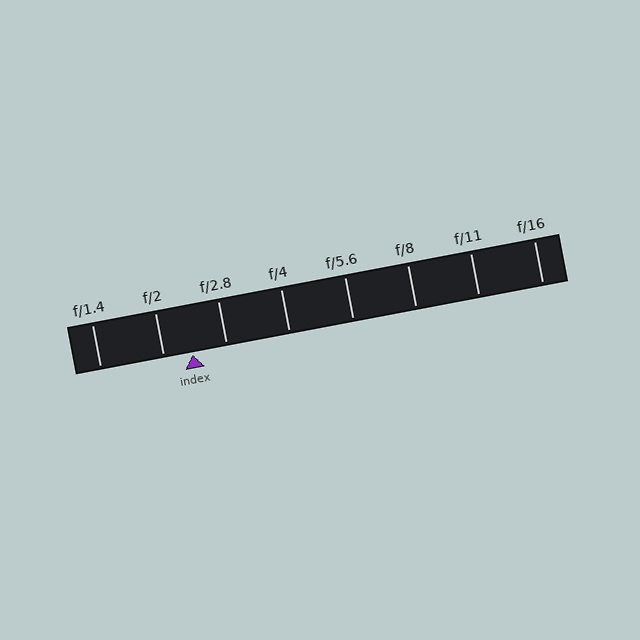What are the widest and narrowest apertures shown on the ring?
The widest aperture shown is f/1.4 and the narrowest is f/16.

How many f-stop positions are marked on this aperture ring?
There are 8 f-stop positions marked.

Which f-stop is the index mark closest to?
The index mark is closest to f/2.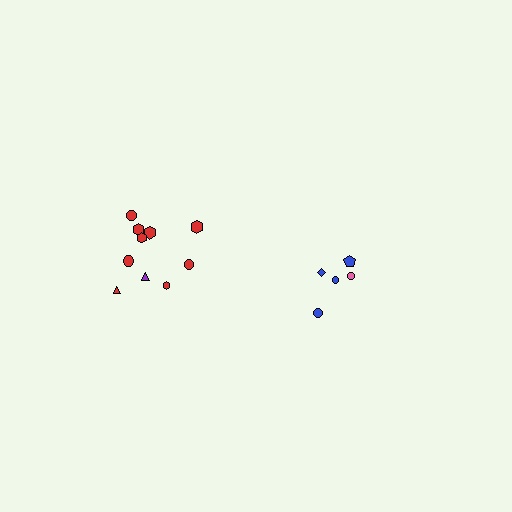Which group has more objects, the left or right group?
The left group.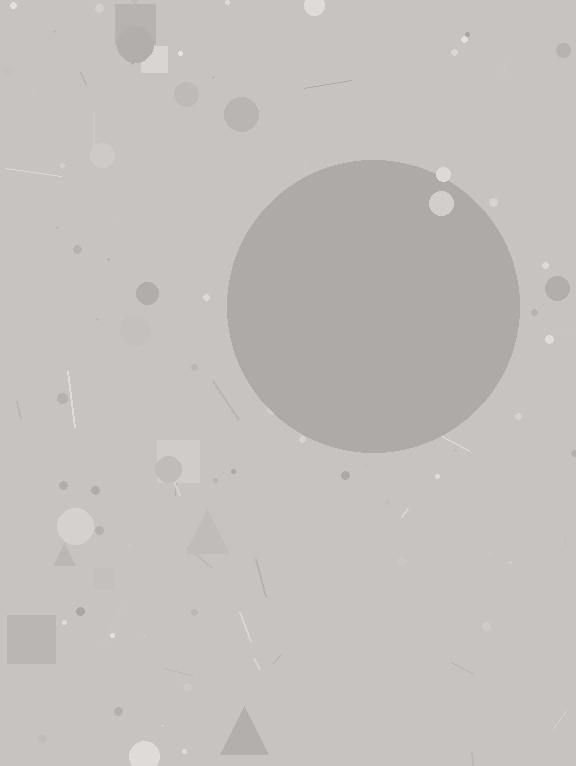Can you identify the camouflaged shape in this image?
The camouflaged shape is a circle.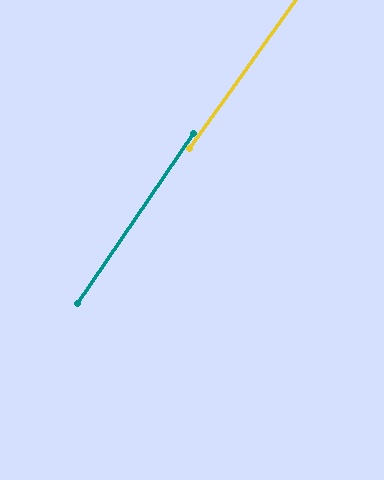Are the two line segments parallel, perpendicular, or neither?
Parallel — their directions differ by only 1.1°.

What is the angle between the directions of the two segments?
Approximately 1 degree.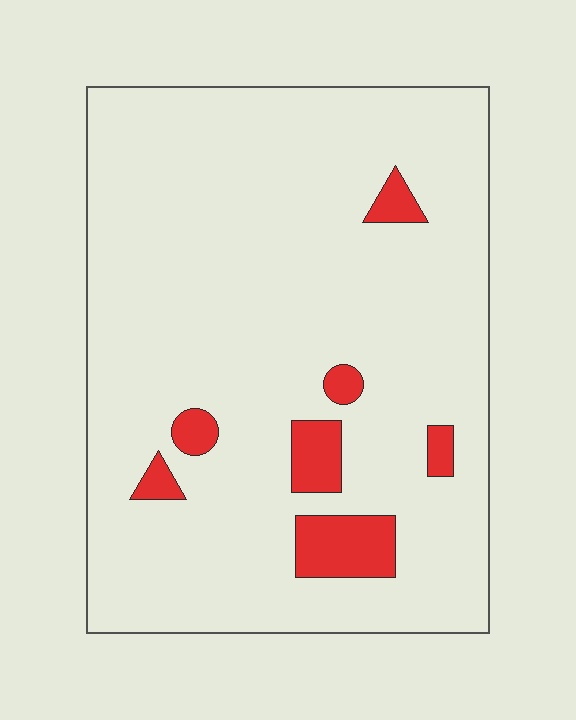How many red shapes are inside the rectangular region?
7.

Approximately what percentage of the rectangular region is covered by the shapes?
Approximately 10%.